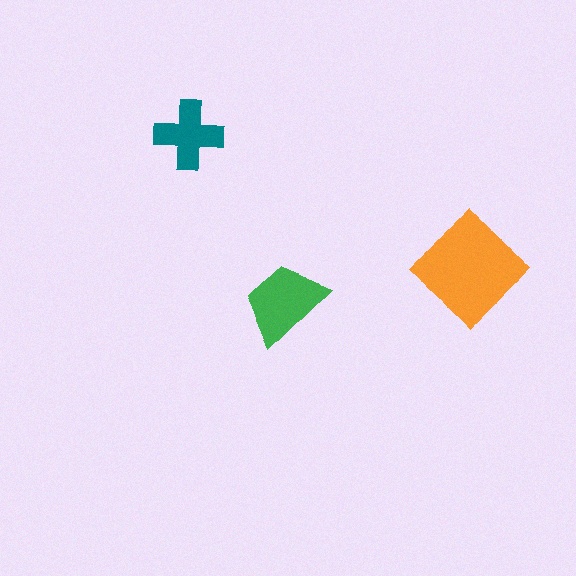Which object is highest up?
The teal cross is topmost.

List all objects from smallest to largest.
The teal cross, the green trapezoid, the orange diamond.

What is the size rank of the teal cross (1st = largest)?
3rd.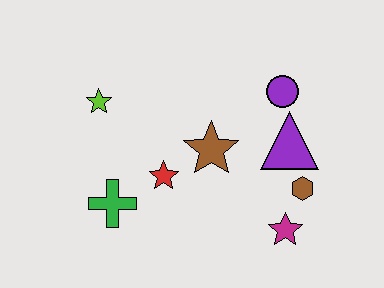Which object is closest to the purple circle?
The purple triangle is closest to the purple circle.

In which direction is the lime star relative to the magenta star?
The lime star is to the left of the magenta star.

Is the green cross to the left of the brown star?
Yes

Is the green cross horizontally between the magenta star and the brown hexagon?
No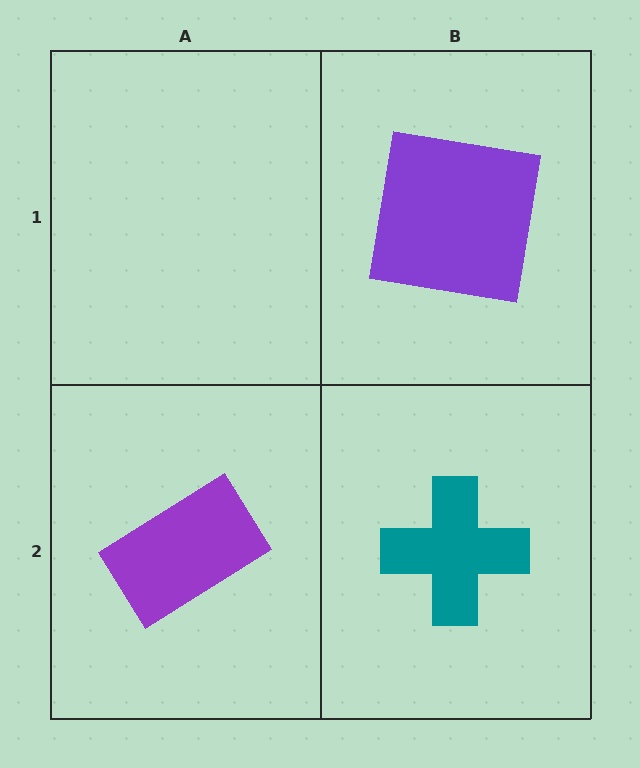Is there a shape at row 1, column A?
No, that cell is empty.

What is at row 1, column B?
A purple square.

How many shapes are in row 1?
1 shape.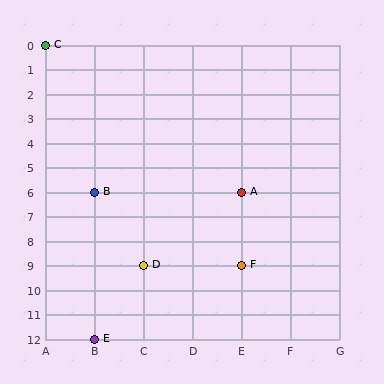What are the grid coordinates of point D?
Point D is at grid coordinates (C, 9).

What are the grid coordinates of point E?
Point E is at grid coordinates (B, 12).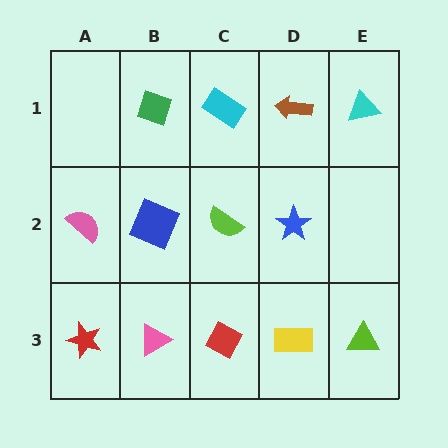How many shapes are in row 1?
4 shapes.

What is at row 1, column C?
A cyan rectangle.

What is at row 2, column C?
A lime semicircle.